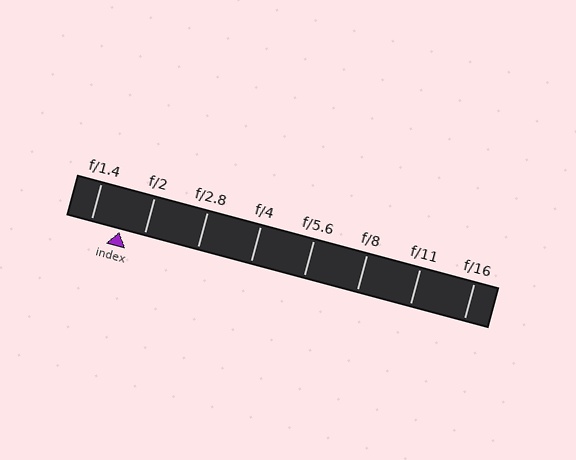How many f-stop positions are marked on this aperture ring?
There are 8 f-stop positions marked.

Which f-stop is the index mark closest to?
The index mark is closest to f/2.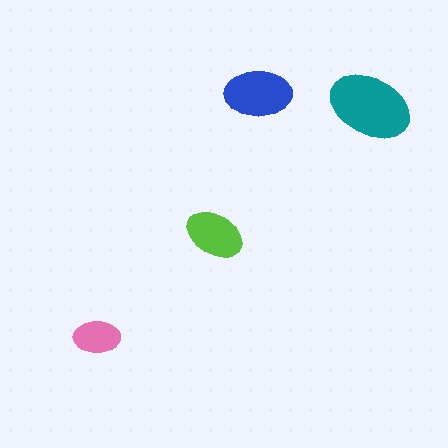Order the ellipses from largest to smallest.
the teal one, the blue one, the lime one, the pink one.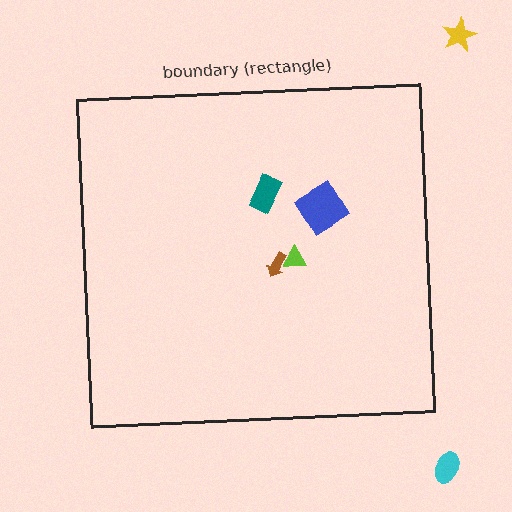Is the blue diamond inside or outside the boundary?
Inside.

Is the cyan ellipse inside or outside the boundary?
Outside.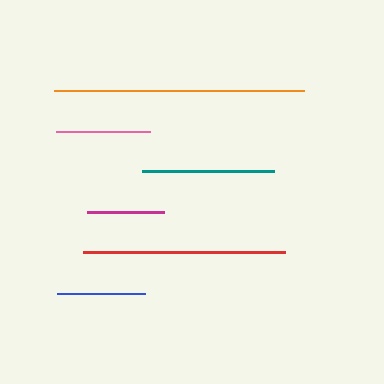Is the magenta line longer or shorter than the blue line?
The blue line is longer than the magenta line.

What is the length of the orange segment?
The orange segment is approximately 249 pixels long.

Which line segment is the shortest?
The magenta line is the shortest at approximately 77 pixels.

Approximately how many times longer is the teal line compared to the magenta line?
The teal line is approximately 1.7 times the length of the magenta line.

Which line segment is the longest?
The orange line is the longest at approximately 249 pixels.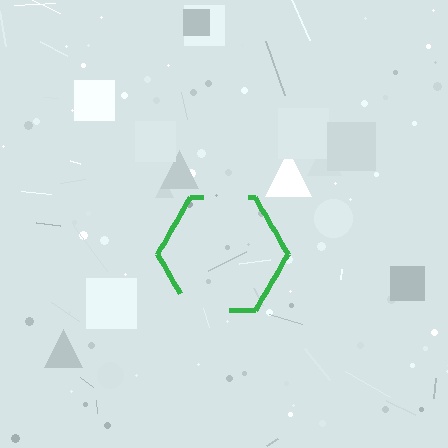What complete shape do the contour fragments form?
The contour fragments form a hexagon.